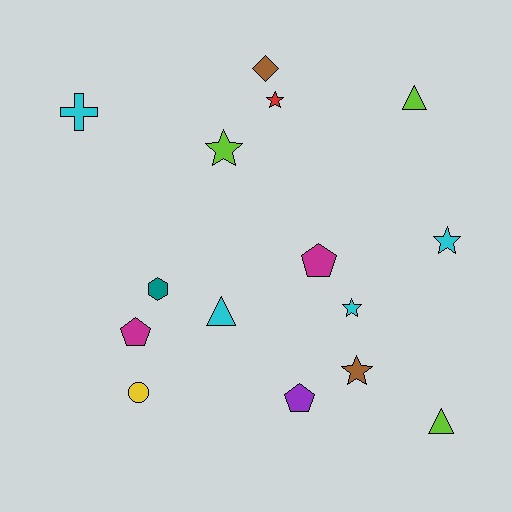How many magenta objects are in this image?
There are 2 magenta objects.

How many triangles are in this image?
There are 3 triangles.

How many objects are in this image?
There are 15 objects.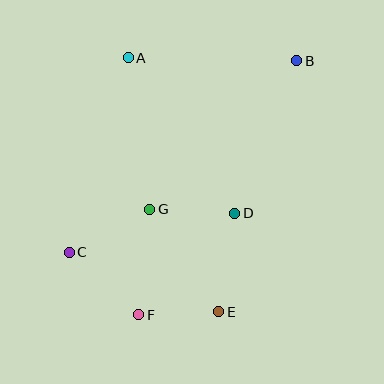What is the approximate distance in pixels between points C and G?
The distance between C and G is approximately 91 pixels.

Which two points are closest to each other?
Points E and F are closest to each other.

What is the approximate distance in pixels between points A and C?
The distance between A and C is approximately 203 pixels.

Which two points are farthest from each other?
Points B and F are farthest from each other.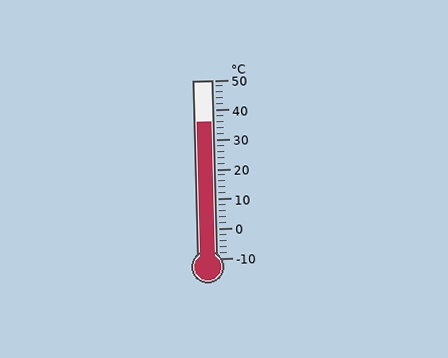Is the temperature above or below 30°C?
The temperature is above 30°C.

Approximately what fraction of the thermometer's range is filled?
The thermometer is filled to approximately 75% of its range.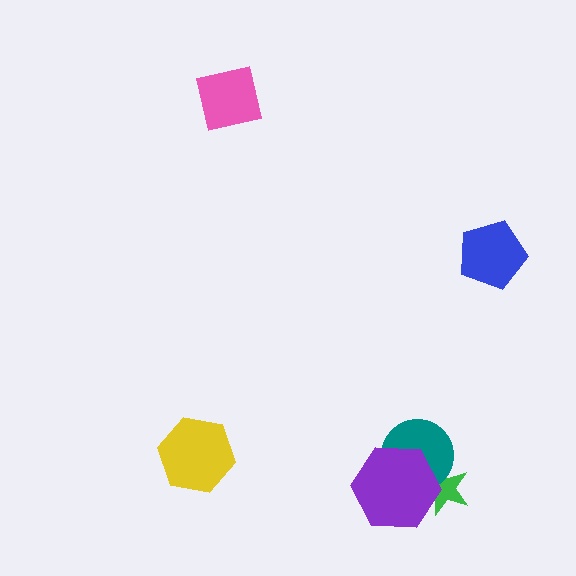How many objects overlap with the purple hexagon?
2 objects overlap with the purple hexagon.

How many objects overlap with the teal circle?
2 objects overlap with the teal circle.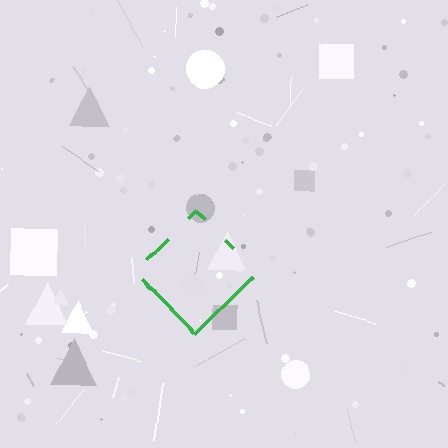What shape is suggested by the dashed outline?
The dashed outline suggests a diamond.